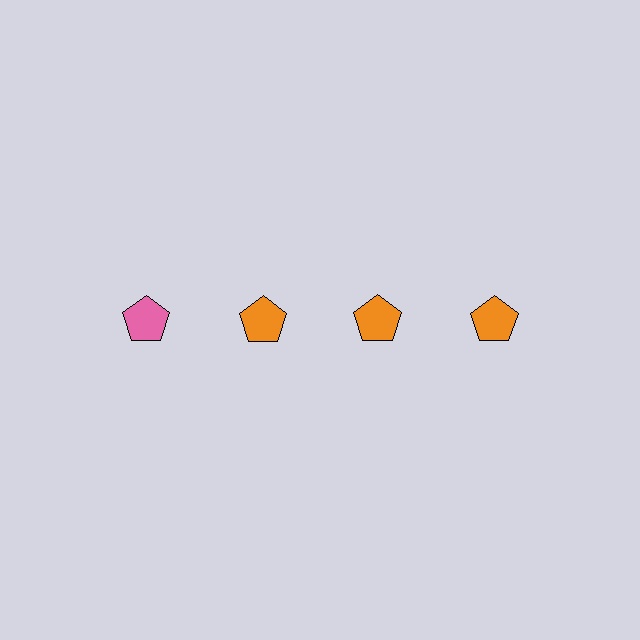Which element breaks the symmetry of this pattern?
The pink pentagon in the top row, leftmost column breaks the symmetry. All other shapes are orange pentagons.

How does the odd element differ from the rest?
It has a different color: pink instead of orange.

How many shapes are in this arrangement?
There are 4 shapes arranged in a grid pattern.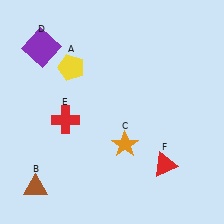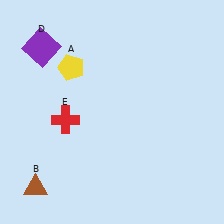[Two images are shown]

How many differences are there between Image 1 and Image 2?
There are 2 differences between the two images.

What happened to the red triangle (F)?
The red triangle (F) was removed in Image 2. It was in the bottom-right area of Image 1.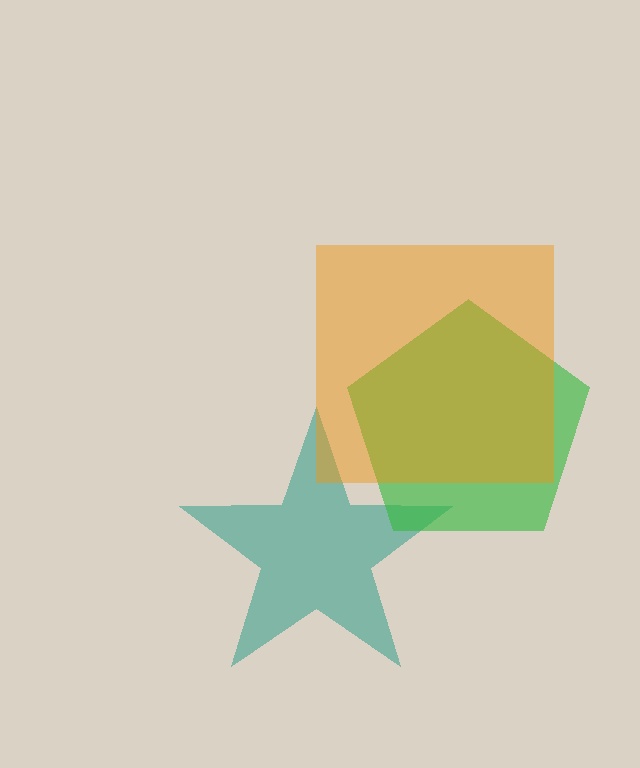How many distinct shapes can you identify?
There are 3 distinct shapes: a teal star, a green pentagon, an orange square.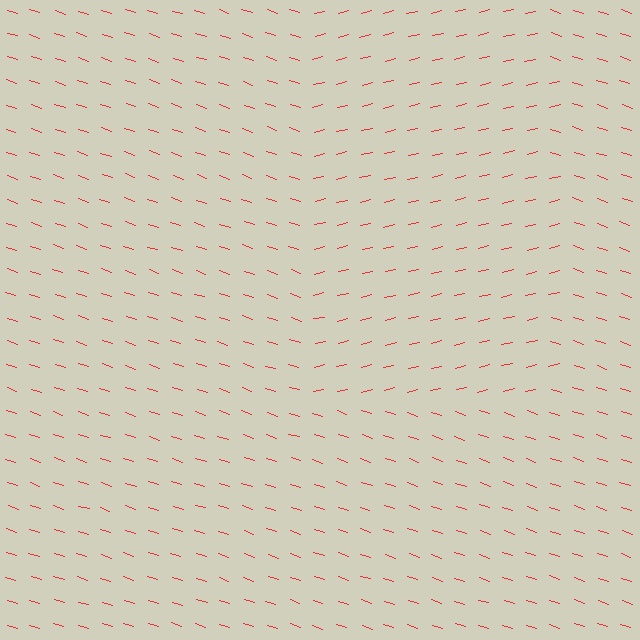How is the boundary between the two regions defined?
The boundary is defined purely by a change in line orientation (approximately 32 degrees difference). All lines are the same color and thickness.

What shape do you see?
I see a rectangle.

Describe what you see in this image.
The image is filled with small red line segments. A rectangle region in the image has lines oriented differently from the surrounding lines, creating a visible texture boundary.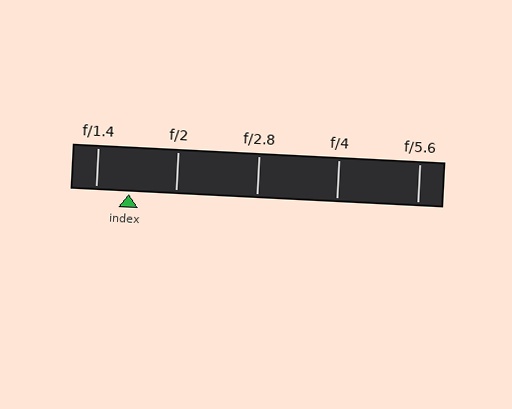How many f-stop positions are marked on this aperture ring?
There are 5 f-stop positions marked.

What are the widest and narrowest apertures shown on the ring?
The widest aperture shown is f/1.4 and the narrowest is f/5.6.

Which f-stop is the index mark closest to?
The index mark is closest to f/1.4.